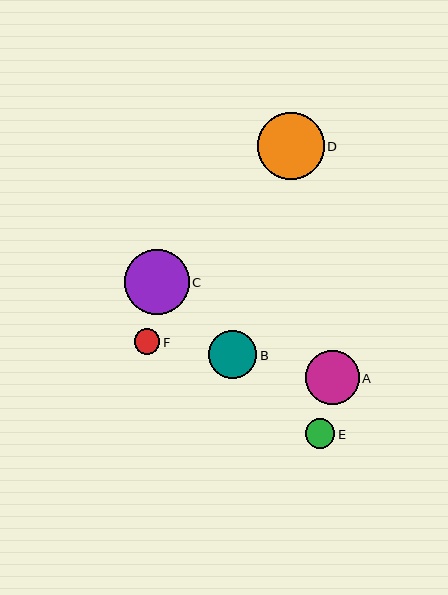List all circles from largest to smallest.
From largest to smallest: D, C, A, B, E, F.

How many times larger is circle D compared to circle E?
Circle D is approximately 2.3 times the size of circle E.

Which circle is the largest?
Circle D is the largest with a size of approximately 67 pixels.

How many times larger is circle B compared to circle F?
Circle B is approximately 1.9 times the size of circle F.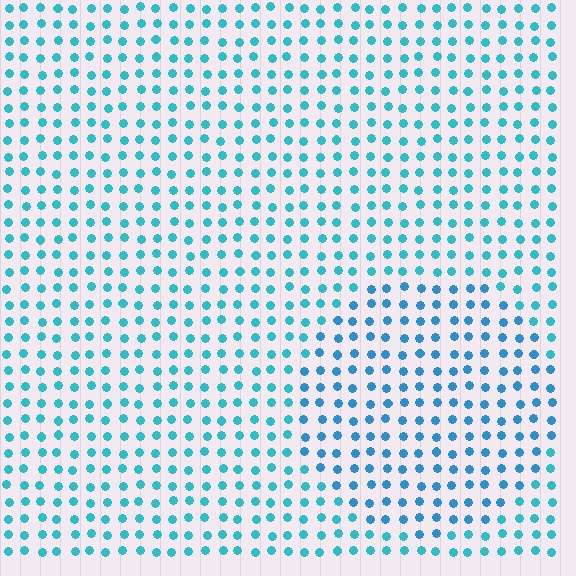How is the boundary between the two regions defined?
The boundary is defined purely by a slight shift in hue (about 19 degrees). Spacing, size, and orientation are identical on both sides.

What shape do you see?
I see a circle.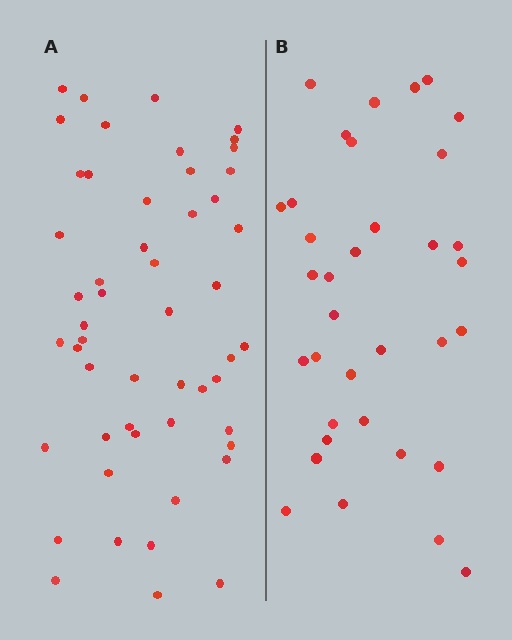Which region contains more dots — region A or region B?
Region A (the left region) has more dots.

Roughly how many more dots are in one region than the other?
Region A has approximately 15 more dots than region B.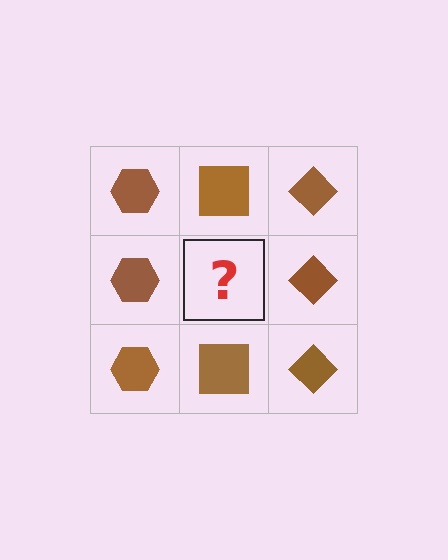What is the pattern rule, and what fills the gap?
The rule is that each column has a consistent shape. The gap should be filled with a brown square.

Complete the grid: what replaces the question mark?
The question mark should be replaced with a brown square.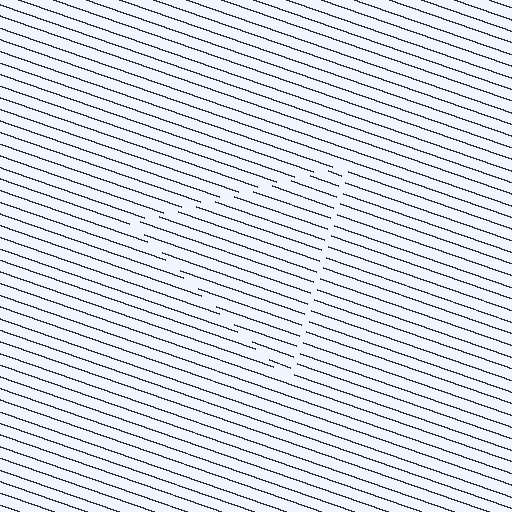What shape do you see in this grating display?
An illusory triangle. The interior of the shape contains the same grating, shifted by half a period — the contour is defined by the phase discontinuity where line-ends from the inner and outer gratings abut.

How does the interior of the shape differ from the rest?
The interior of the shape contains the same grating, shifted by half a period — the contour is defined by the phase discontinuity where line-ends from the inner and outer gratings abut.